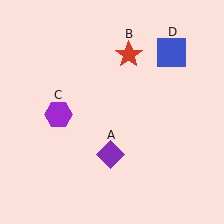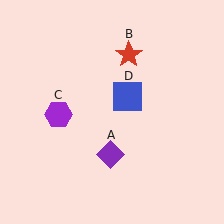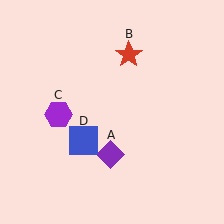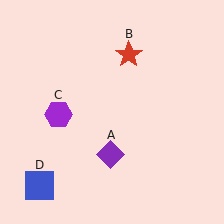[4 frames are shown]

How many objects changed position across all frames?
1 object changed position: blue square (object D).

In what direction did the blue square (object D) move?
The blue square (object D) moved down and to the left.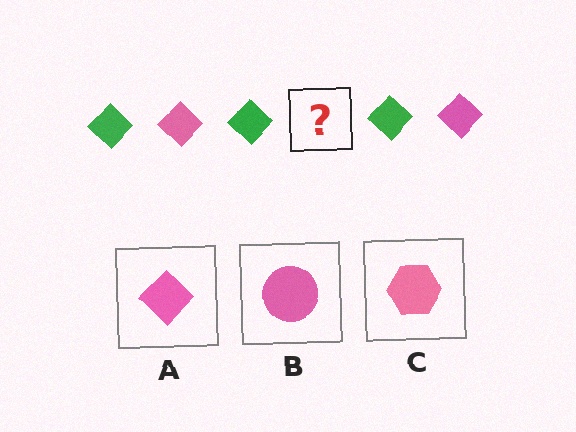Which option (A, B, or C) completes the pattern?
A.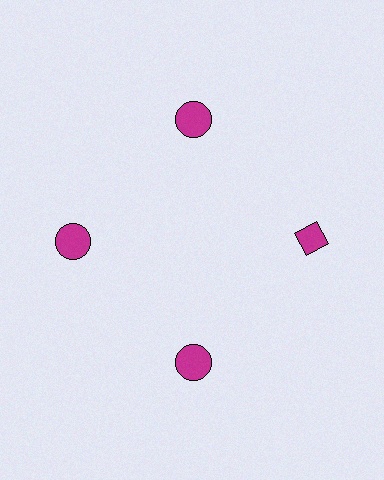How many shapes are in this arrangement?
There are 4 shapes arranged in a ring pattern.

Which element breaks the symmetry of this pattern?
The magenta diamond at roughly the 3 o'clock position breaks the symmetry. All other shapes are magenta circles.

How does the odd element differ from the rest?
It has a different shape: diamond instead of circle.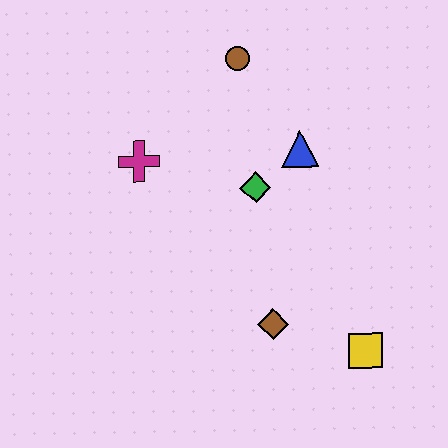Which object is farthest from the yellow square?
The brown circle is farthest from the yellow square.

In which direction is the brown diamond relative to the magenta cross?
The brown diamond is below the magenta cross.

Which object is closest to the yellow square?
The brown diamond is closest to the yellow square.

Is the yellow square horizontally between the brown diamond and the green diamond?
No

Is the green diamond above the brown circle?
No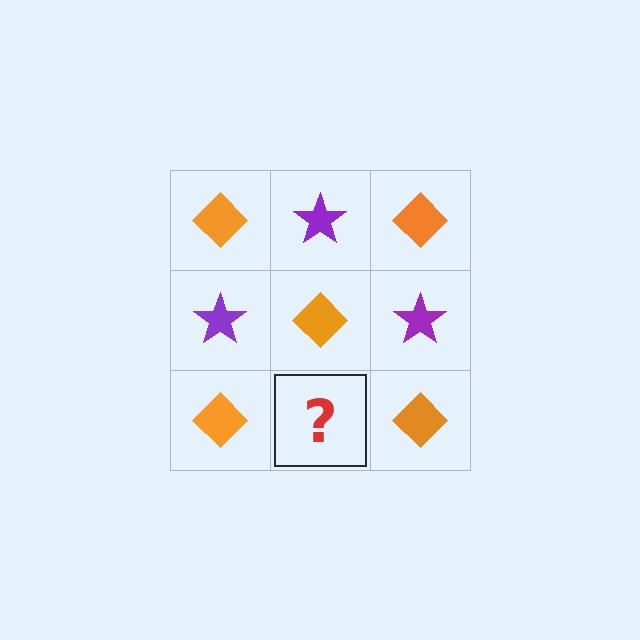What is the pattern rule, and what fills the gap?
The rule is that it alternates orange diamond and purple star in a checkerboard pattern. The gap should be filled with a purple star.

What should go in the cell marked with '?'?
The missing cell should contain a purple star.